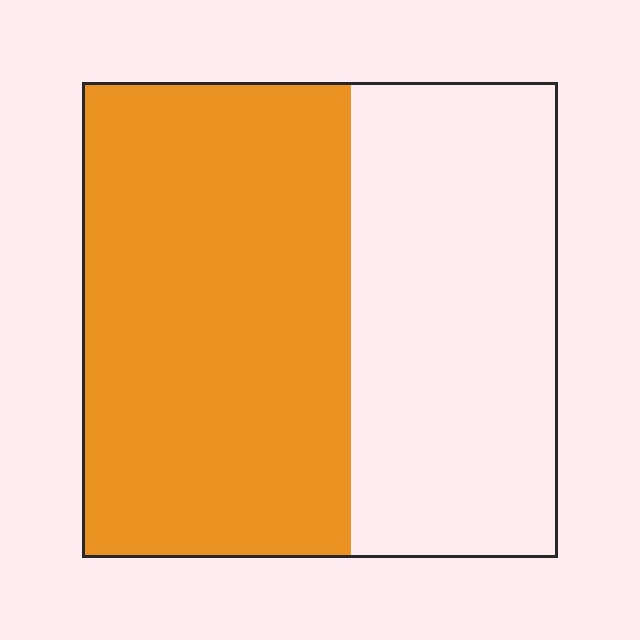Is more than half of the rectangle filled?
Yes.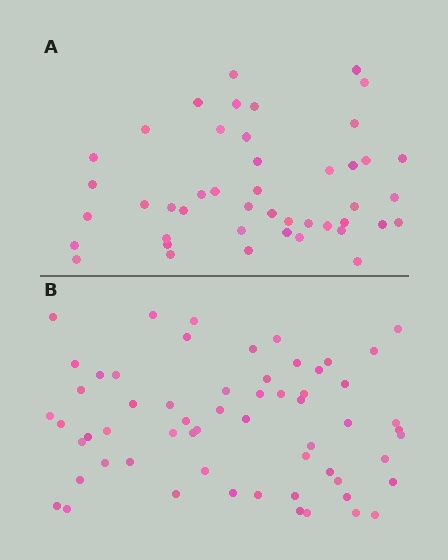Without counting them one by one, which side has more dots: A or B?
Region B (the bottom region) has more dots.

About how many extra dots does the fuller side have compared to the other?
Region B has approximately 15 more dots than region A.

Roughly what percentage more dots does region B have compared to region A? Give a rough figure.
About 35% more.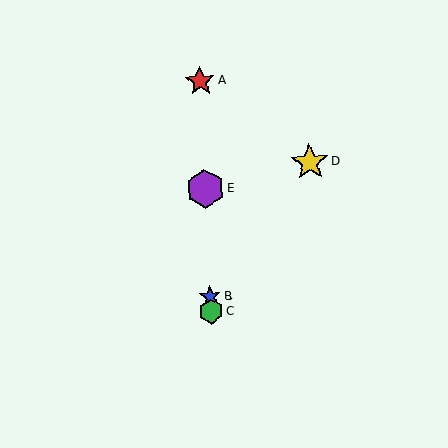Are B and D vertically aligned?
No, B is at x≈210 and D is at x≈310.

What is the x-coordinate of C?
Object C is at x≈211.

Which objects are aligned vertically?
Objects A, B, C, E are aligned vertically.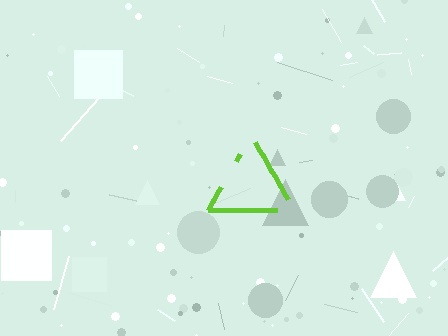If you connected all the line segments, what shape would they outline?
They would outline a triangle.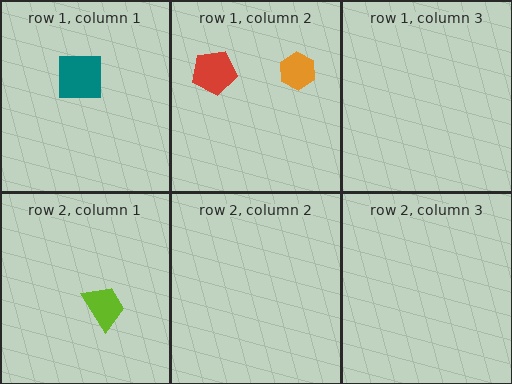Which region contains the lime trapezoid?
The row 2, column 1 region.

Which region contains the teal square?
The row 1, column 1 region.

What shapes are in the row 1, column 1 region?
The teal square.